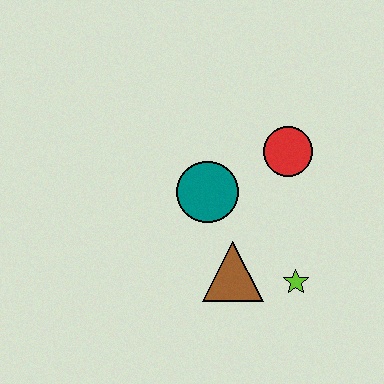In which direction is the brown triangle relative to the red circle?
The brown triangle is below the red circle.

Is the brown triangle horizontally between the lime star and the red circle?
No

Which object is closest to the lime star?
The brown triangle is closest to the lime star.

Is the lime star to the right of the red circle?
Yes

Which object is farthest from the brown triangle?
The red circle is farthest from the brown triangle.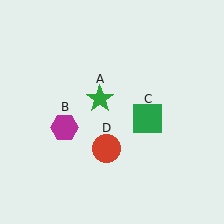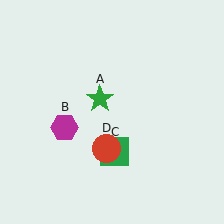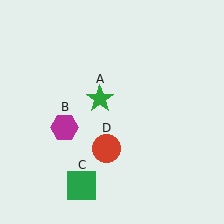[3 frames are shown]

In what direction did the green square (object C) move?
The green square (object C) moved down and to the left.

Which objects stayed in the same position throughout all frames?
Green star (object A) and magenta hexagon (object B) and red circle (object D) remained stationary.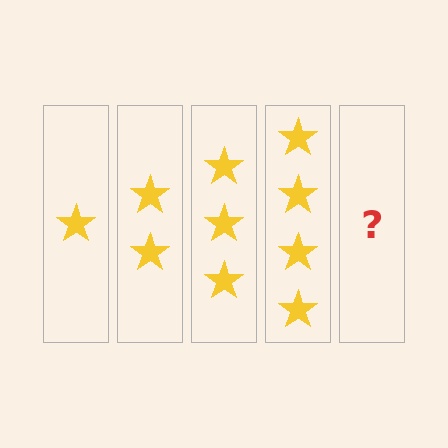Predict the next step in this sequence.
The next step is 5 stars.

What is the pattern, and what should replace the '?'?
The pattern is that each step adds one more star. The '?' should be 5 stars.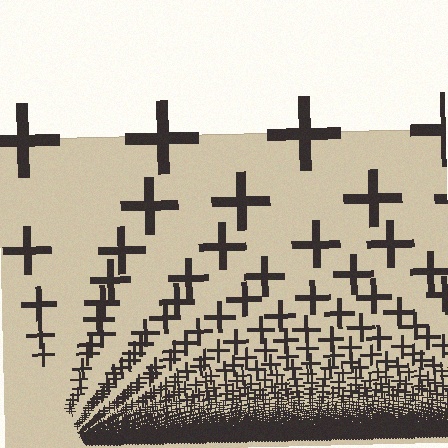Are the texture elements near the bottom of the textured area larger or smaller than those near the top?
Smaller. The gradient is inverted — elements near the bottom are smaller and denser.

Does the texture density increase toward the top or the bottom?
Density increases toward the bottom.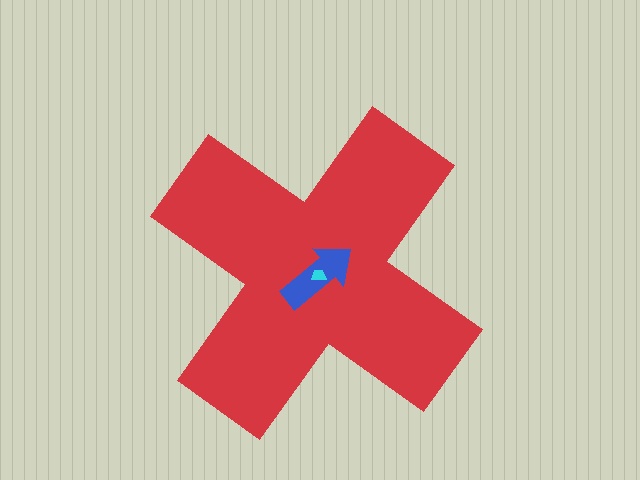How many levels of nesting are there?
3.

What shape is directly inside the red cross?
The blue arrow.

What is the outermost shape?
The red cross.